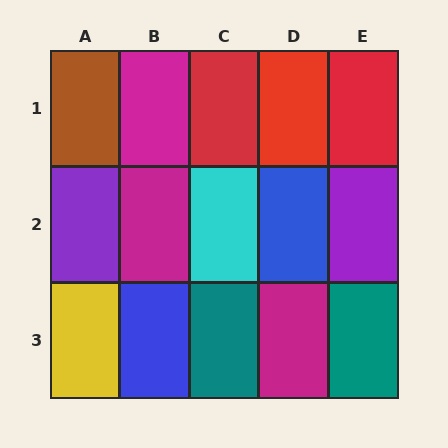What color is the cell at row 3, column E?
Teal.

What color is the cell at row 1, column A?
Brown.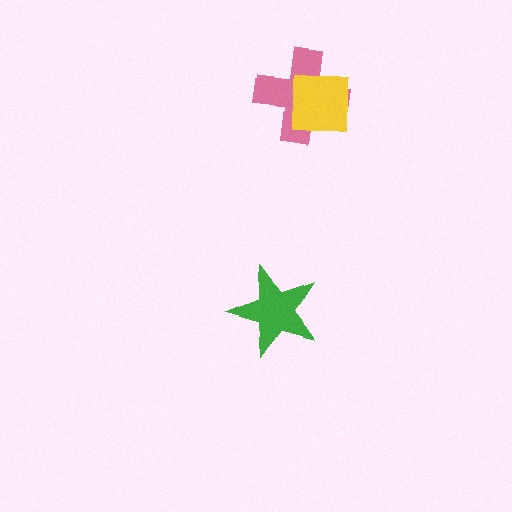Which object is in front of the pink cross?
The yellow square is in front of the pink cross.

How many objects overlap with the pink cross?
1 object overlaps with the pink cross.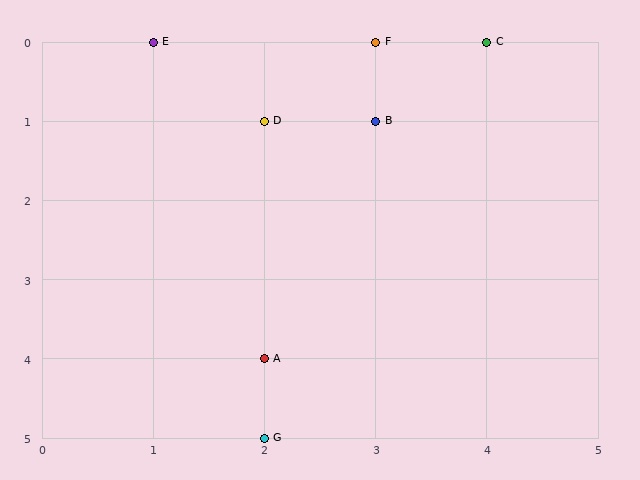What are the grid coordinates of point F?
Point F is at grid coordinates (3, 0).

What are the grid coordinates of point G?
Point G is at grid coordinates (2, 5).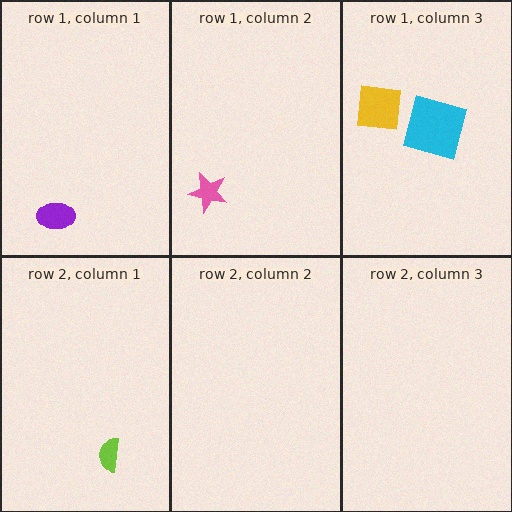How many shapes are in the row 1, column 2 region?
1.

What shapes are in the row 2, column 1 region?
The lime semicircle.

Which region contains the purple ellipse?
The row 1, column 1 region.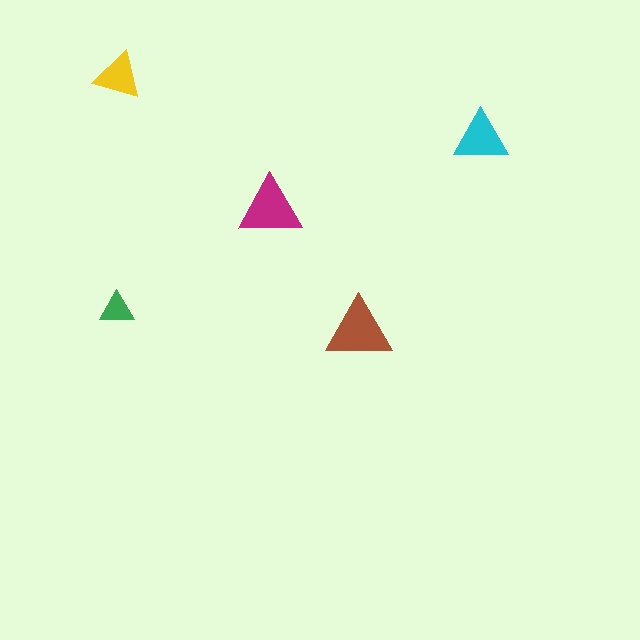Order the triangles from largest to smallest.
the brown one, the magenta one, the cyan one, the yellow one, the green one.